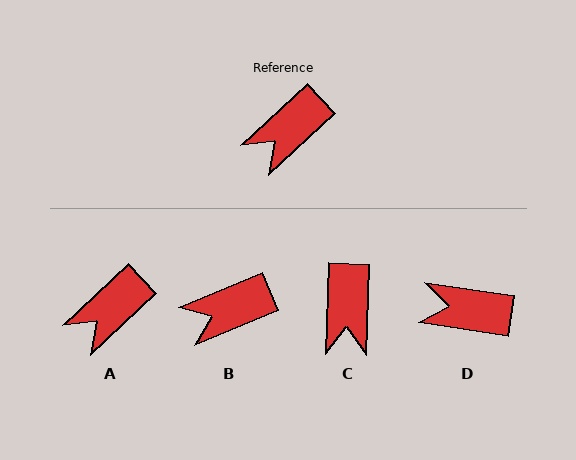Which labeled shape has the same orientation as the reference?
A.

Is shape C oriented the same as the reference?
No, it is off by about 45 degrees.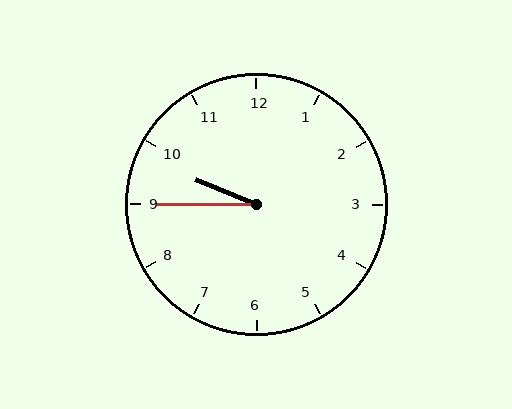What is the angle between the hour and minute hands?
Approximately 22 degrees.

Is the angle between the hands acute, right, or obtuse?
It is acute.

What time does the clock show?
9:45.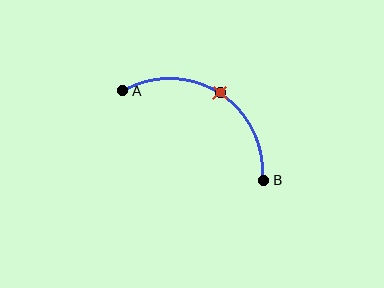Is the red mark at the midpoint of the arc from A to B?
Yes. The red mark lies on the arc at equal arc-length from both A and B — it is the arc midpoint.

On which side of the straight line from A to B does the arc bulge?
The arc bulges above the straight line connecting A and B.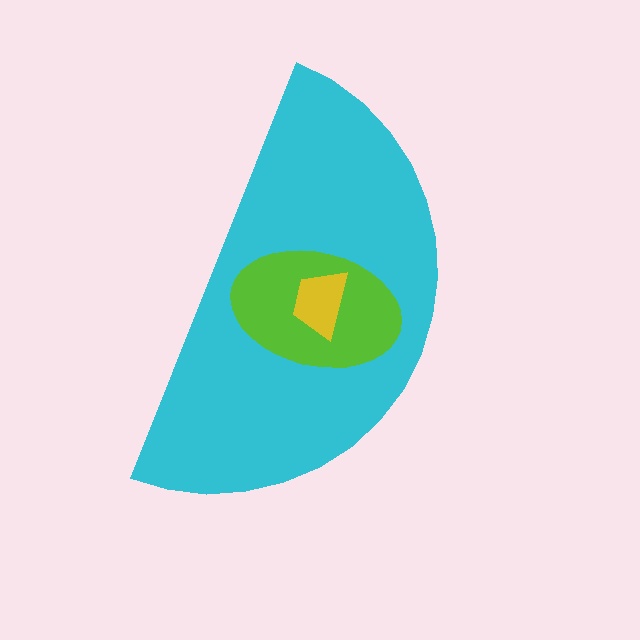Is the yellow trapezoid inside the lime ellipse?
Yes.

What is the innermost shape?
The yellow trapezoid.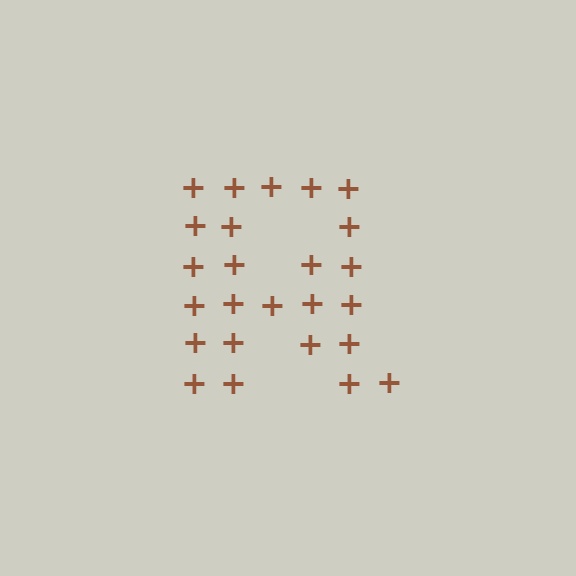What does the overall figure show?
The overall figure shows the letter R.